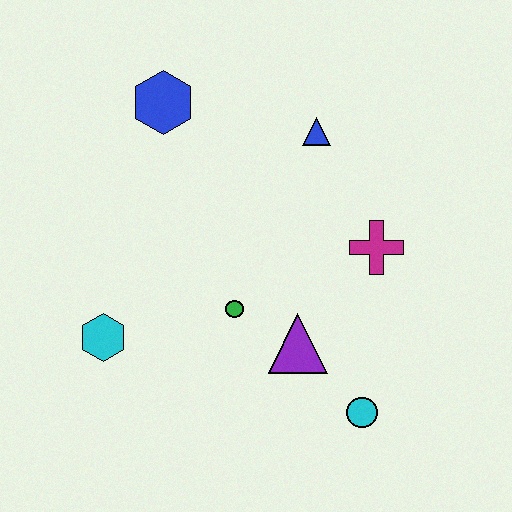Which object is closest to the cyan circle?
The purple triangle is closest to the cyan circle.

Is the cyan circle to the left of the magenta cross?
Yes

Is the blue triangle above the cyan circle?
Yes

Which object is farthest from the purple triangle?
The blue hexagon is farthest from the purple triangle.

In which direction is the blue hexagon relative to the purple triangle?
The blue hexagon is above the purple triangle.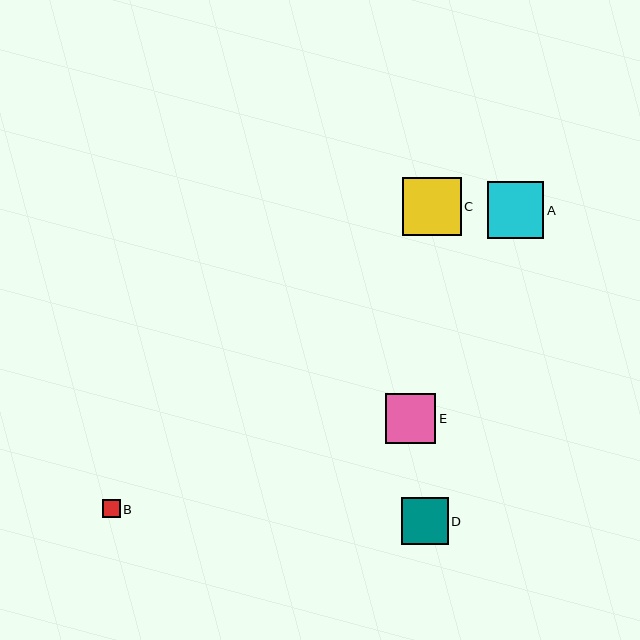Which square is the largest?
Square C is the largest with a size of approximately 58 pixels.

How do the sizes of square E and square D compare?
Square E and square D are approximately the same size.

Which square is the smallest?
Square B is the smallest with a size of approximately 18 pixels.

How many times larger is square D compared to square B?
Square D is approximately 2.6 times the size of square B.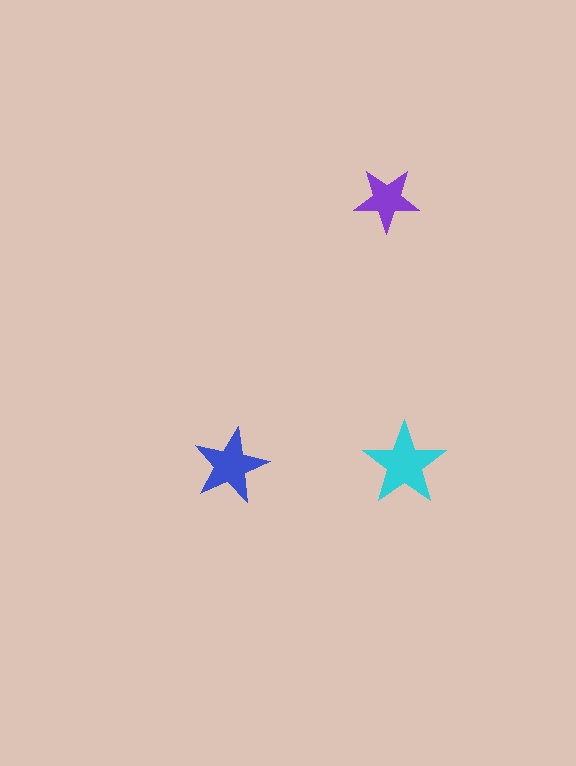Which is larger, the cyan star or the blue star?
The cyan one.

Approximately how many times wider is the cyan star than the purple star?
About 1.5 times wider.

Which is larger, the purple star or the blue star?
The blue one.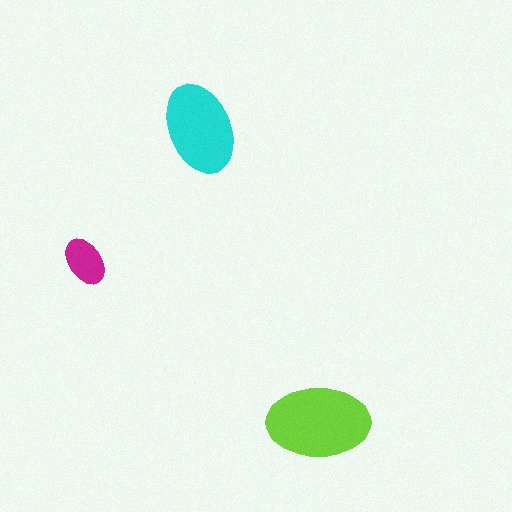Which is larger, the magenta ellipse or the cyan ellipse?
The cyan one.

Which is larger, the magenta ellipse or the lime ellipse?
The lime one.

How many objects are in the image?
There are 3 objects in the image.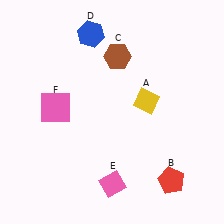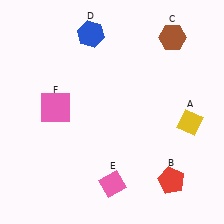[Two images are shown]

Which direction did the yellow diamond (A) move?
The yellow diamond (A) moved right.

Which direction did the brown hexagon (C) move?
The brown hexagon (C) moved right.